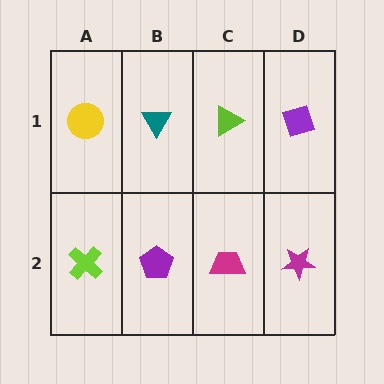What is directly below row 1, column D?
A magenta star.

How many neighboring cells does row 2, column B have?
3.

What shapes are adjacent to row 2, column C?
A lime triangle (row 1, column C), a purple pentagon (row 2, column B), a magenta star (row 2, column D).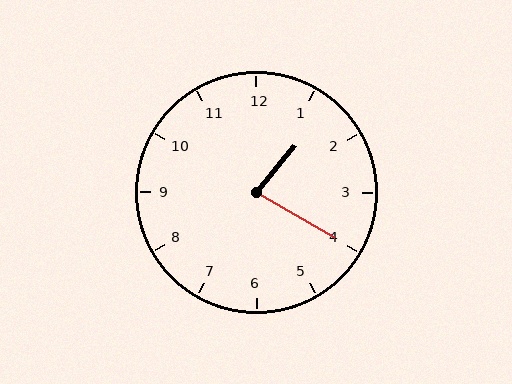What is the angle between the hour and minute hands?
Approximately 80 degrees.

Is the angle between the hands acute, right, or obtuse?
It is acute.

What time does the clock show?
1:20.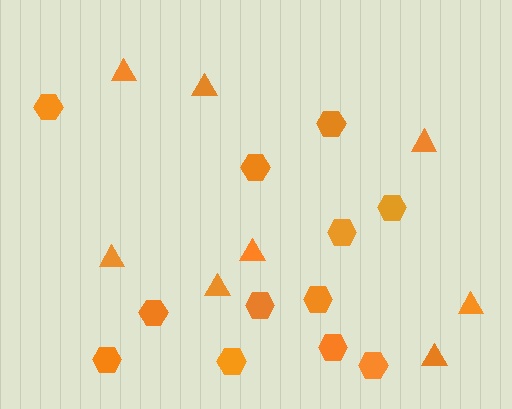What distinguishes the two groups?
There are 2 groups: one group of triangles (8) and one group of hexagons (12).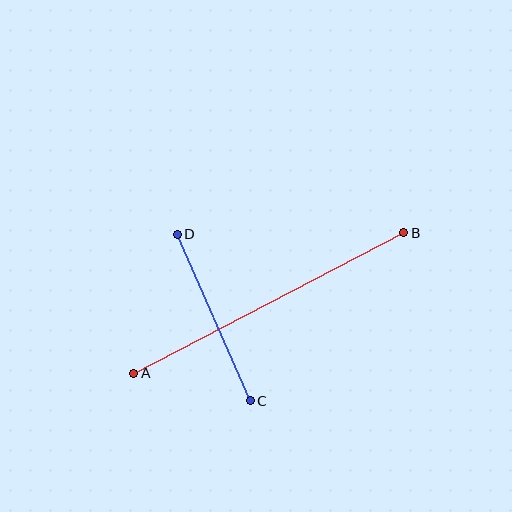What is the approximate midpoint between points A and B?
The midpoint is at approximately (269, 303) pixels.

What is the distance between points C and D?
The distance is approximately 182 pixels.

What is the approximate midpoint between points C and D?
The midpoint is at approximately (214, 318) pixels.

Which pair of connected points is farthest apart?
Points A and B are farthest apart.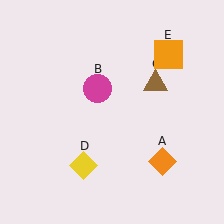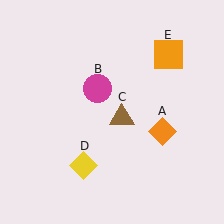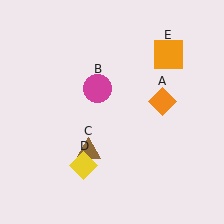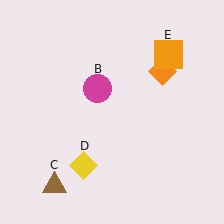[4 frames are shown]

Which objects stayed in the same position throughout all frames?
Magenta circle (object B) and yellow diamond (object D) and orange square (object E) remained stationary.